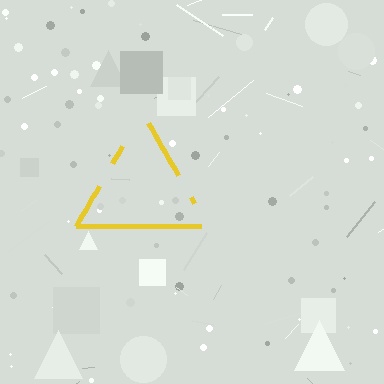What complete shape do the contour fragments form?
The contour fragments form a triangle.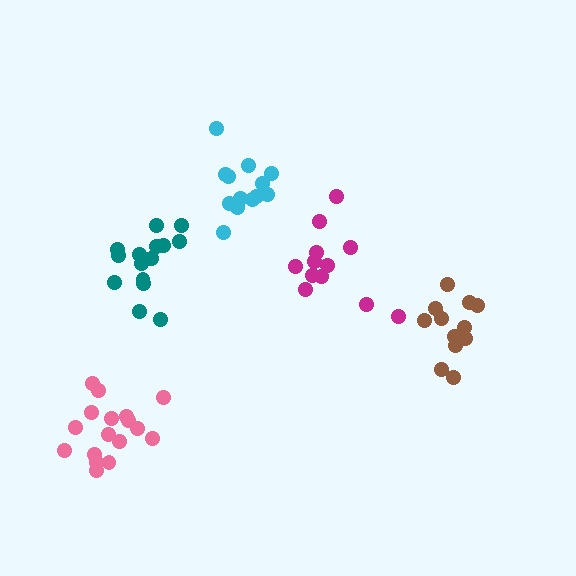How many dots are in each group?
Group 1: 12 dots, Group 2: 13 dots, Group 3: 17 dots, Group 4: 15 dots, Group 5: 12 dots (69 total).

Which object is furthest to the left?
The pink cluster is leftmost.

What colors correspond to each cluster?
The clusters are colored: brown, cyan, pink, teal, magenta.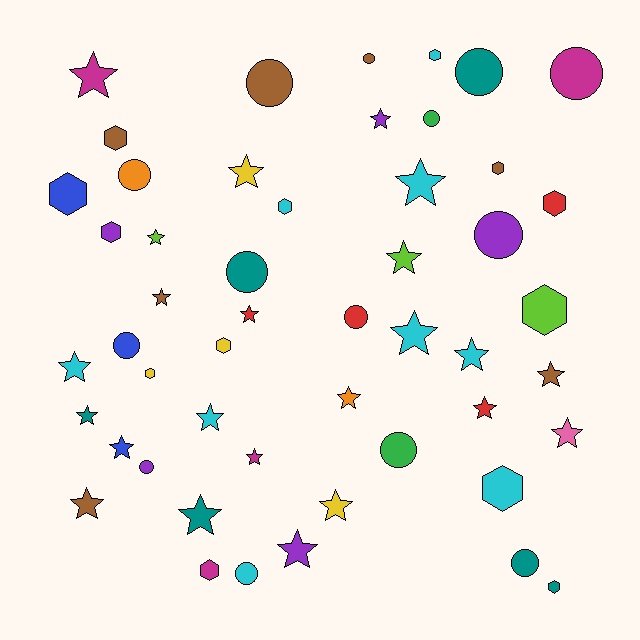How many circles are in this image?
There are 14 circles.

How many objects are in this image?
There are 50 objects.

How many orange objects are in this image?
There are 2 orange objects.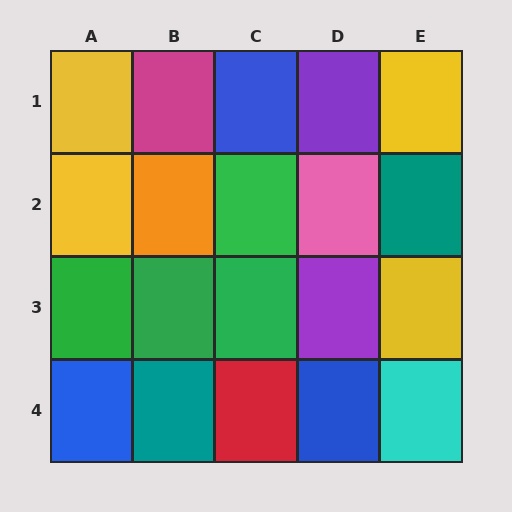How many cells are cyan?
1 cell is cyan.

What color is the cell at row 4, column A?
Blue.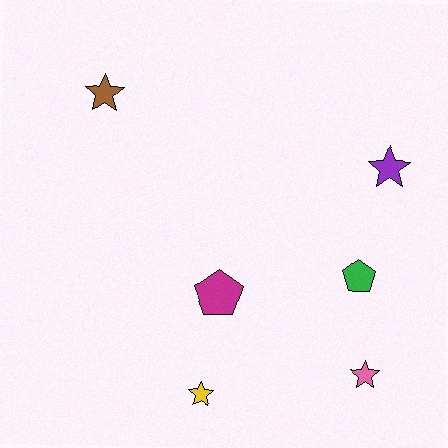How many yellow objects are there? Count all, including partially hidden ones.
There is 1 yellow object.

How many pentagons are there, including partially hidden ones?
There are 2 pentagons.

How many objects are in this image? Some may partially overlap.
There are 6 objects.